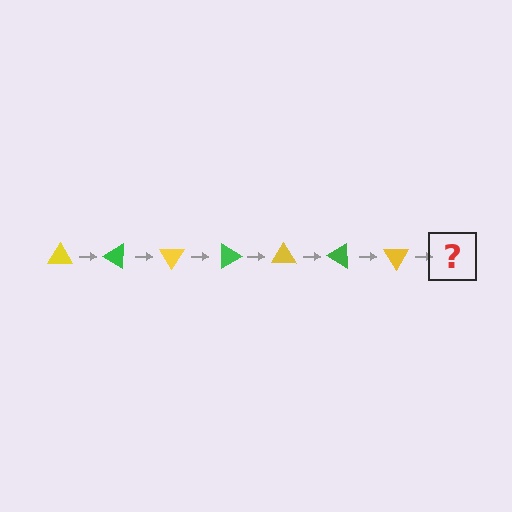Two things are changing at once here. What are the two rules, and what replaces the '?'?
The two rules are that it rotates 30 degrees each step and the color cycles through yellow and green. The '?' should be a green triangle, rotated 210 degrees from the start.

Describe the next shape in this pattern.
It should be a green triangle, rotated 210 degrees from the start.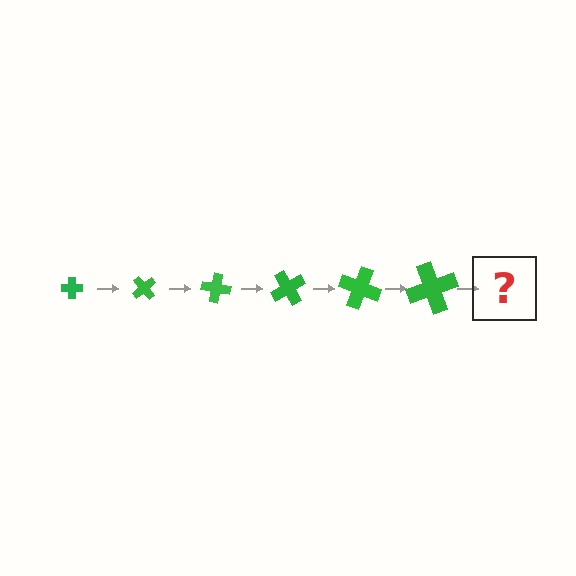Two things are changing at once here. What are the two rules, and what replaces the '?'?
The two rules are that the cross grows larger each step and it rotates 50 degrees each step. The '?' should be a cross, larger than the previous one and rotated 300 degrees from the start.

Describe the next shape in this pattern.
It should be a cross, larger than the previous one and rotated 300 degrees from the start.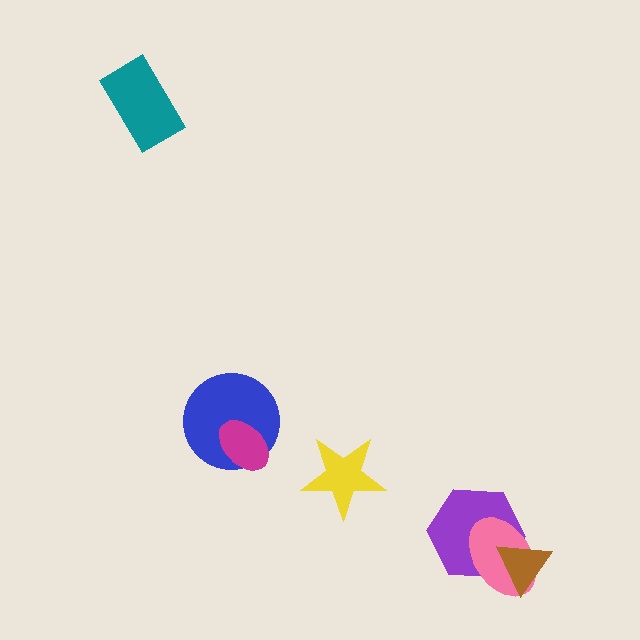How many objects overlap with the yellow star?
0 objects overlap with the yellow star.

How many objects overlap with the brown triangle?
2 objects overlap with the brown triangle.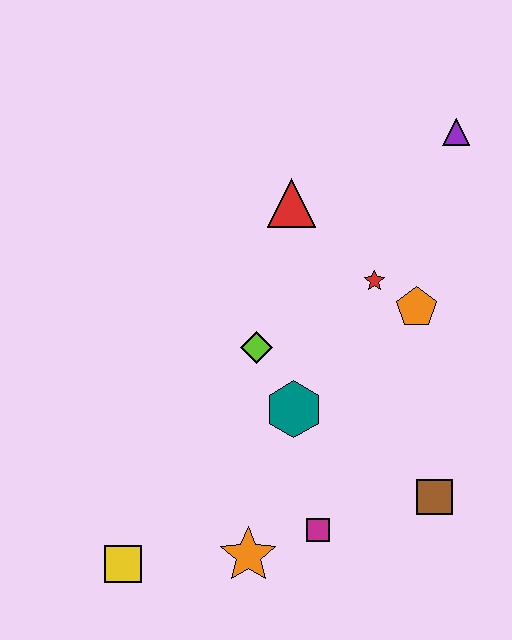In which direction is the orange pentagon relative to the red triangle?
The orange pentagon is to the right of the red triangle.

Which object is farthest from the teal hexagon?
The purple triangle is farthest from the teal hexagon.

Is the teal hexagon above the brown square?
Yes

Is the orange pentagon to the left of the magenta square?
No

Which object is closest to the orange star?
The magenta square is closest to the orange star.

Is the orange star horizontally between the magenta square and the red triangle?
No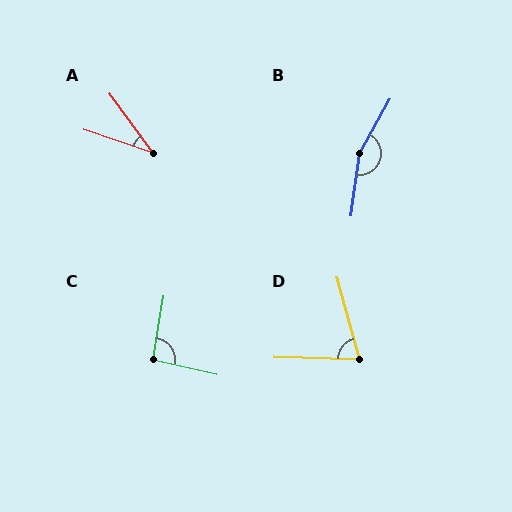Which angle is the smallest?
A, at approximately 35 degrees.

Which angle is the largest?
B, at approximately 158 degrees.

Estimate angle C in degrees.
Approximately 94 degrees.